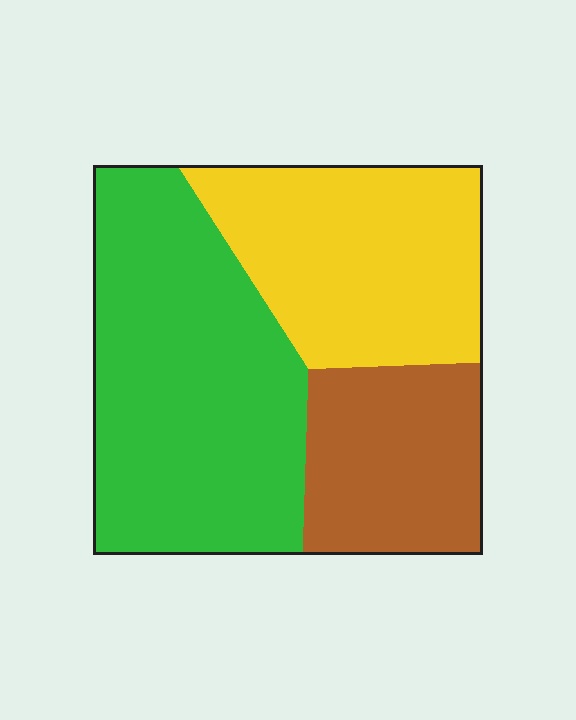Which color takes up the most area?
Green, at roughly 45%.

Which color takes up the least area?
Brown, at roughly 20%.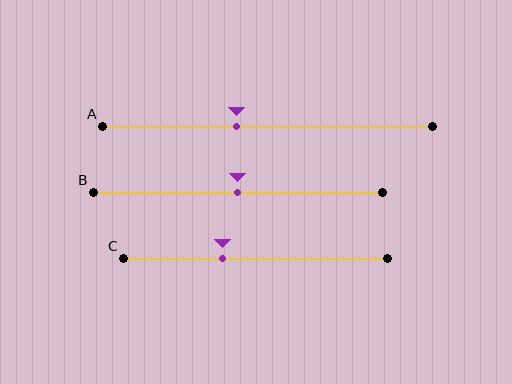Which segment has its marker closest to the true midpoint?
Segment B has its marker closest to the true midpoint.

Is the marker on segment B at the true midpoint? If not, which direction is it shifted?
Yes, the marker on segment B is at the true midpoint.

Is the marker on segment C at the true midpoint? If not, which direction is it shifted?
No, the marker on segment C is shifted to the left by about 13% of the segment length.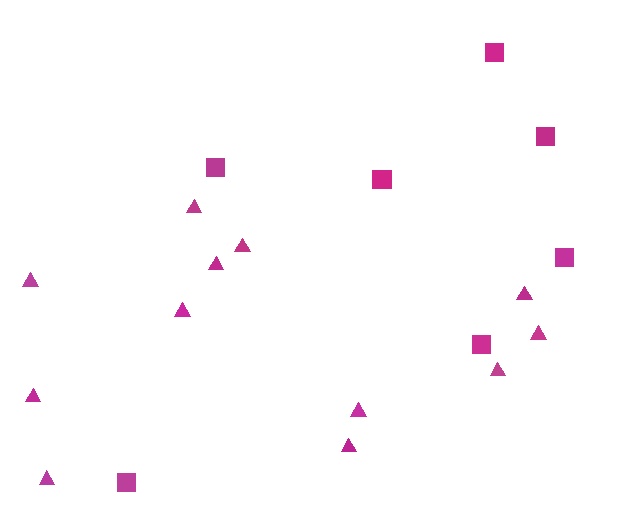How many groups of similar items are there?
There are 2 groups: one group of triangles (12) and one group of squares (7).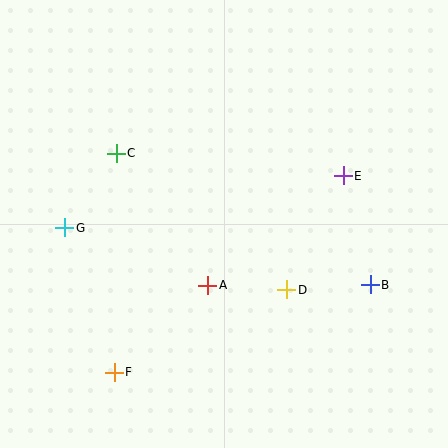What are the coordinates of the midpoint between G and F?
The midpoint between G and F is at (90, 300).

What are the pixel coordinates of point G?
Point G is at (65, 228).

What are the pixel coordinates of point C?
Point C is at (116, 153).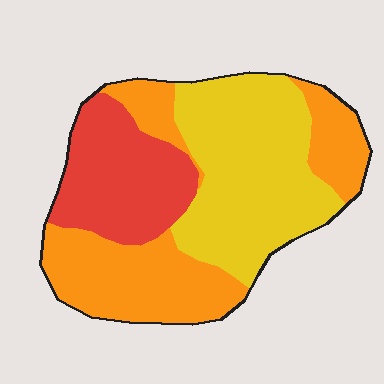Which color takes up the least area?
Red, at roughly 25%.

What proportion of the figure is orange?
Orange takes up about three eighths (3/8) of the figure.